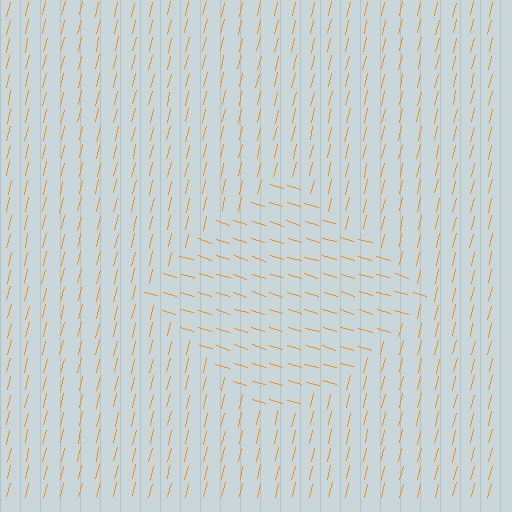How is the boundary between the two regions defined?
The boundary is defined purely by a change in line orientation (approximately 87 degrees difference). All lines are the same color and thickness.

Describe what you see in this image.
The image is filled with small orange line segments. A diamond region in the image has lines oriented differently from the surrounding lines, creating a visible texture boundary.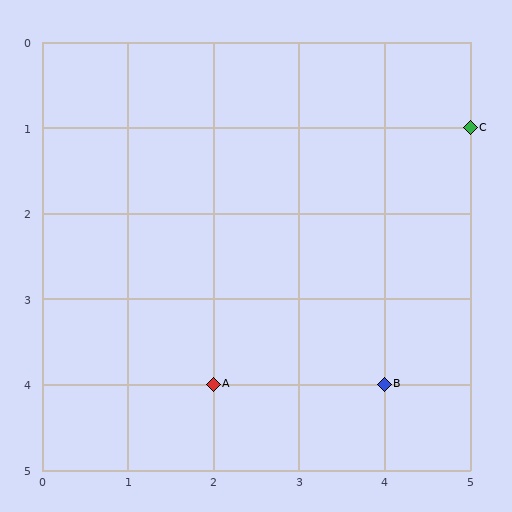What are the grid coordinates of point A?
Point A is at grid coordinates (2, 4).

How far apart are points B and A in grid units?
Points B and A are 2 columns apart.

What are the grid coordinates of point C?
Point C is at grid coordinates (5, 1).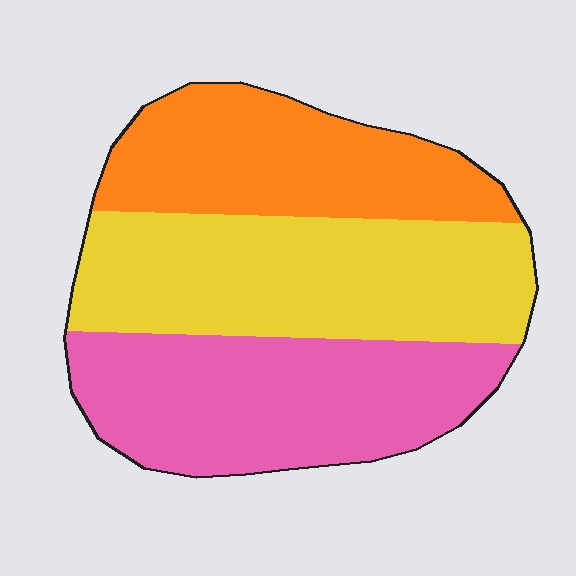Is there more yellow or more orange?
Yellow.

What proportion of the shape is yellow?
Yellow takes up between a third and a half of the shape.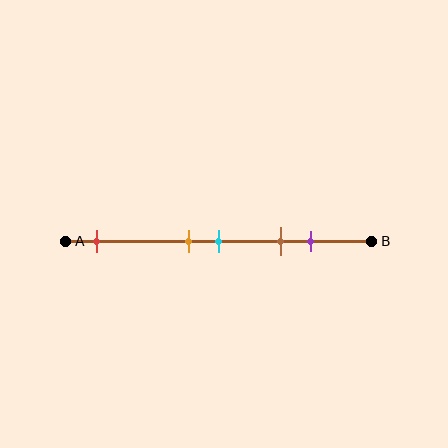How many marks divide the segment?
There are 5 marks dividing the segment.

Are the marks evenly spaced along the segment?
No, the marks are not evenly spaced.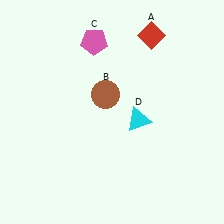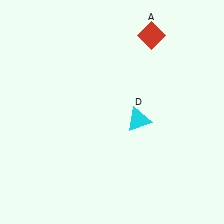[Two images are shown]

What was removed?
The pink pentagon (C), the brown circle (B) were removed in Image 2.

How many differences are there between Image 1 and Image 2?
There are 2 differences between the two images.